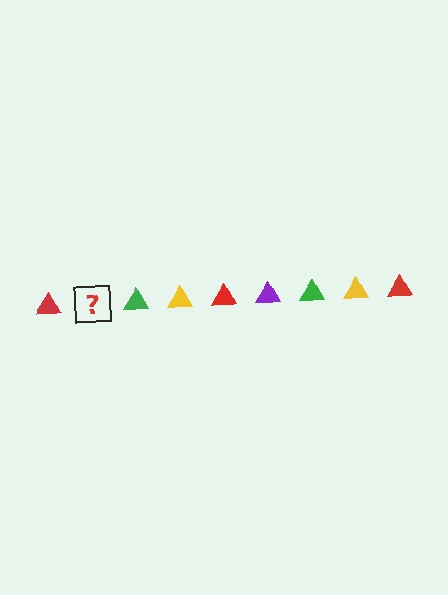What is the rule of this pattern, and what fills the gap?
The rule is that the pattern cycles through red, purple, green, yellow triangles. The gap should be filled with a purple triangle.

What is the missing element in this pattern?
The missing element is a purple triangle.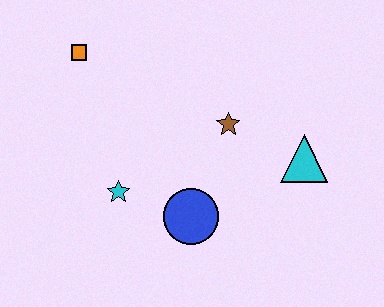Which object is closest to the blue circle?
The cyan star is closest to the blue circle.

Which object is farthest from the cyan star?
The cyan triangle is farthest from the cyan star.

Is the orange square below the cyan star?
No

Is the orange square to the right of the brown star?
No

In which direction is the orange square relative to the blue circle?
The orange square is above the blue circle.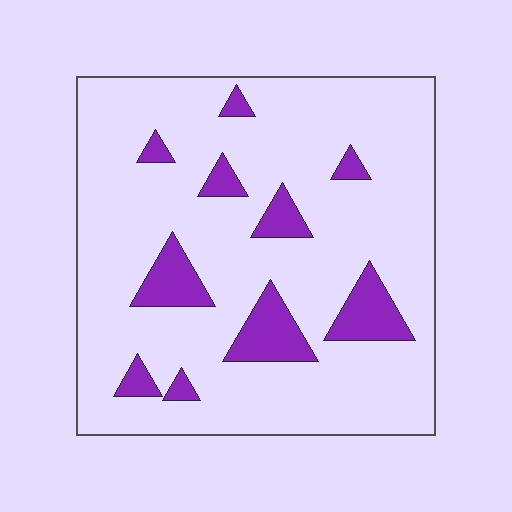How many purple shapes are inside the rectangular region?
10.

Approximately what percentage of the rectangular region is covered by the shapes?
Approximately 15%.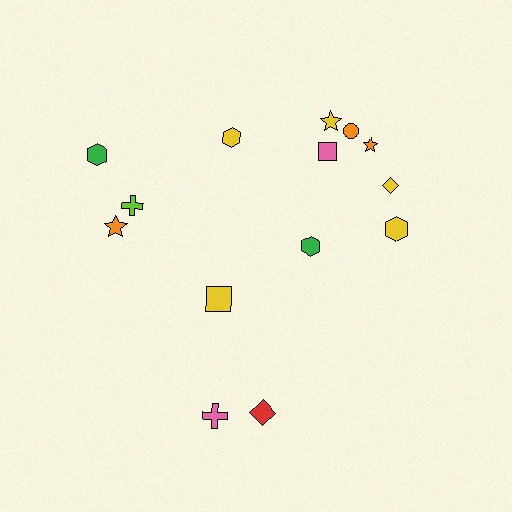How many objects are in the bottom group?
There are 3 objects.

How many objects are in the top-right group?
There are 8 objects.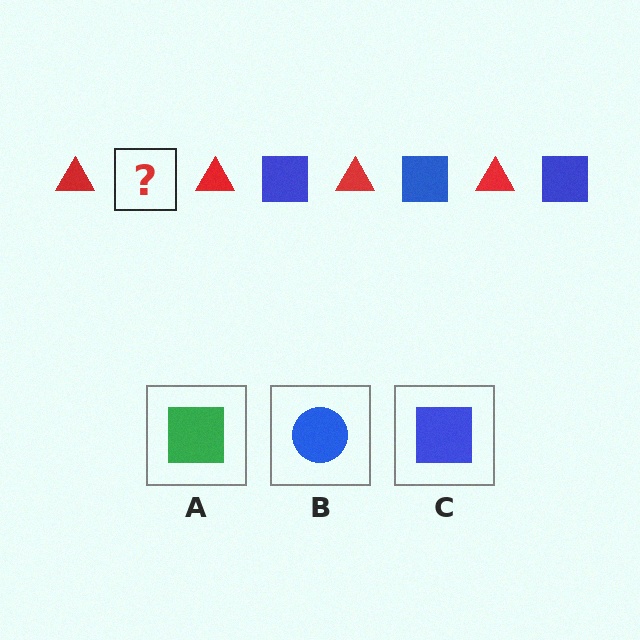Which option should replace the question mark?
Option C.